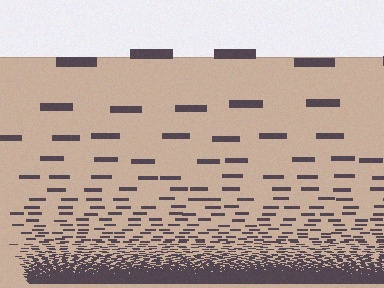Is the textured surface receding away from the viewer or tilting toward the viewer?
The surface appears to tilt toward the viewer. Texture elements get larger and sparser toward the top.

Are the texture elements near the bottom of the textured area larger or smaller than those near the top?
Smaller. The gradient is inverted — elements near the bottom are smaller and denser.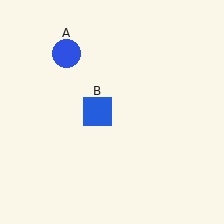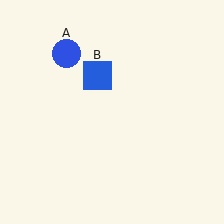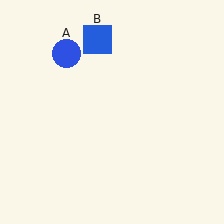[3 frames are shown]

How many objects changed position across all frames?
1 object changed position: blue square (object B).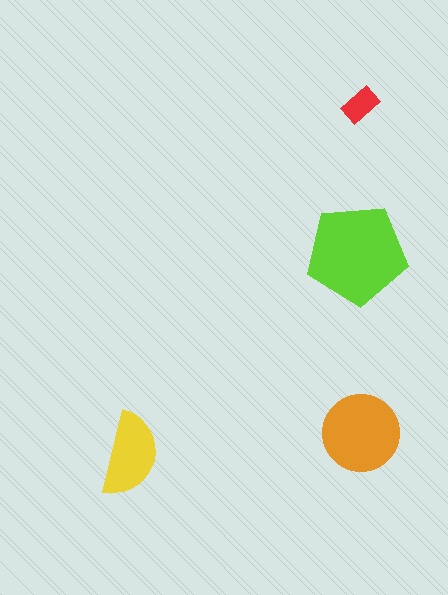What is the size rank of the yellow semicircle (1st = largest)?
3rd.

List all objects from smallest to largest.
The red rectangle, the yellow semicircle, the orange circle, the lime pentagon.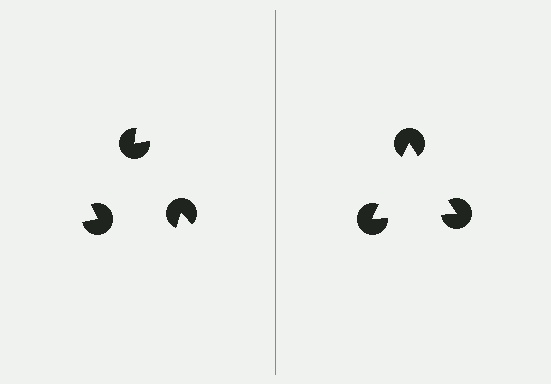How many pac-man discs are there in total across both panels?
6 — 3 on each side.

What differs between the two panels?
The pac-man discs are positioned identically on both sides; only the wedge orientations differ. On the right they align to a triangle; on the left they are misaligned.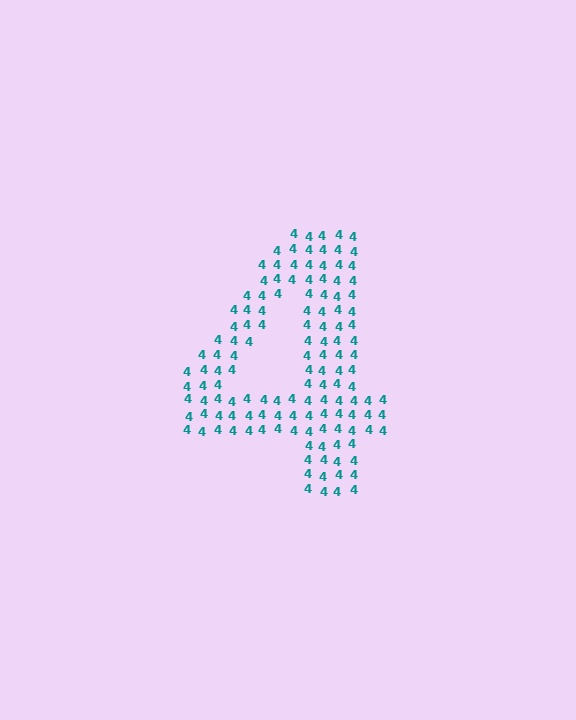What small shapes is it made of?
It is made of small digit 4's.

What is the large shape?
The large shape is the digit 4.